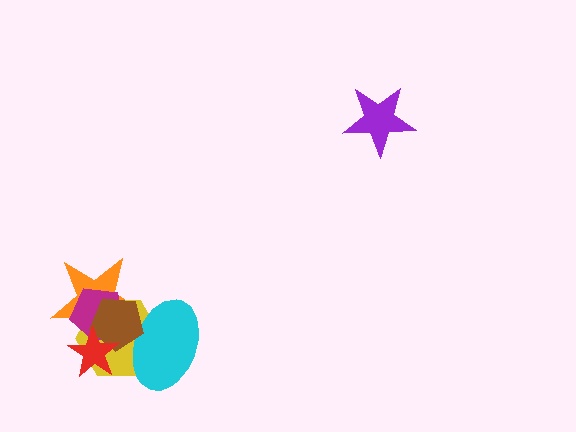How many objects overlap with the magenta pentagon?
4 objects overlap with the magenta pentagon.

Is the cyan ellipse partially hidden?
Yes, it is partially covered by another shape.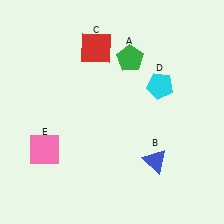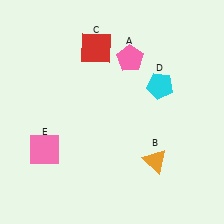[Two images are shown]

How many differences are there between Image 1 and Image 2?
There are 2 differences between the two images.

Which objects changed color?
A changed from green to pink. B changed from blue to orange.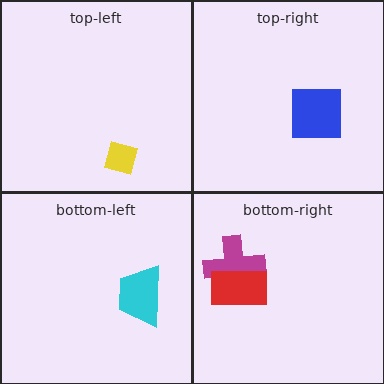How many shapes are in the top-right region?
1.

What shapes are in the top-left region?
The yellow square.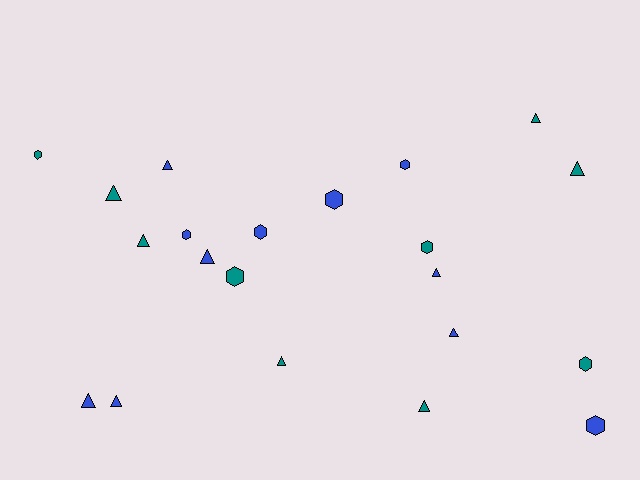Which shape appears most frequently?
Triangle, with 12 objects.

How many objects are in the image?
There are 21 objects.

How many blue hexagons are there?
There are 5 blue hexagons.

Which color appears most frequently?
Blue, with 11 objects.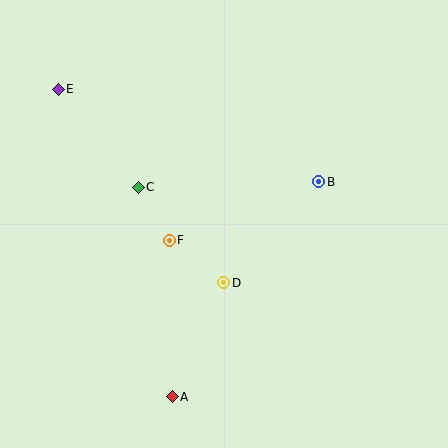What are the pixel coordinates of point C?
Point C is at (138, 187).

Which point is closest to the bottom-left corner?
Point A is closest to the bottom-left corner.